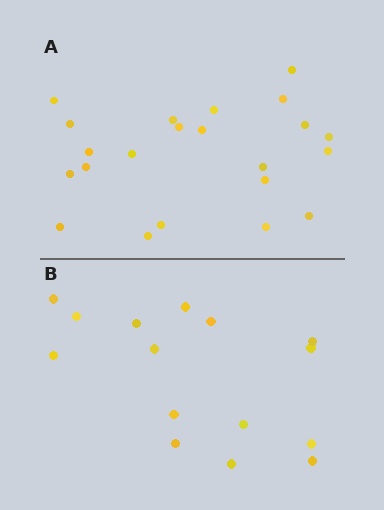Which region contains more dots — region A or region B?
Region A (the top region) has more dots.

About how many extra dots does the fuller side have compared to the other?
Region A has roughly 8 or so more dots than region B.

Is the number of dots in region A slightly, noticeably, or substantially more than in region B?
Region A has substantially more. The ratio is roughly 1.5 to 1.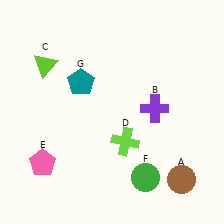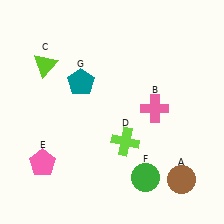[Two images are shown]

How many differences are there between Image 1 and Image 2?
There is 1 difference between the two images.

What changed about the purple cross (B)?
In Image 1, B is purple. In Image 2, it changed to pink.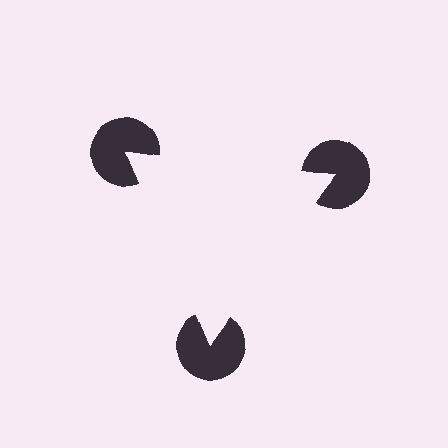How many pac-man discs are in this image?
There are 3 — one at each vertex of the illusory triangle.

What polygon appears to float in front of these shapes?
An illusory triangle — its edges are inferred from the aligned wedge cuts in the pac-man discs, not physically drawn.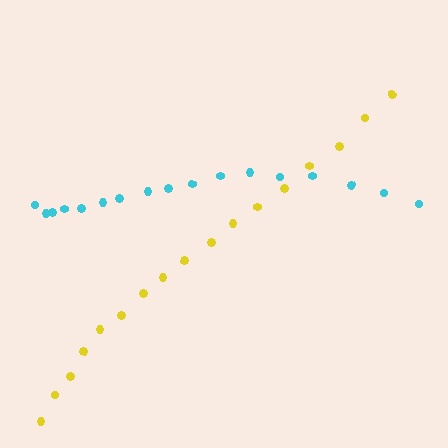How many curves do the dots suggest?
There are 2 distinct paths.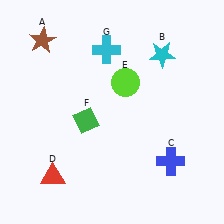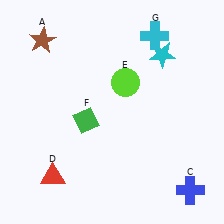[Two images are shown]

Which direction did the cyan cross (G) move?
The cyan cross (G) moved right.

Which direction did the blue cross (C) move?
The blue cross (C) moved down.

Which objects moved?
The objects that moved are: the blue cross (C), the cyan cross (G).